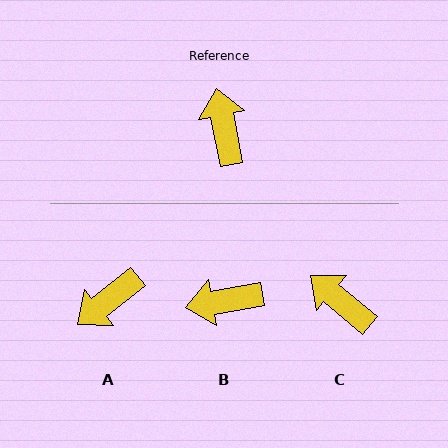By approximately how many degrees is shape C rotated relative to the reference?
Approximately 39 degrees counter-clockwise.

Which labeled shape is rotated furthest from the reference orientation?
A, about 118 degrees away.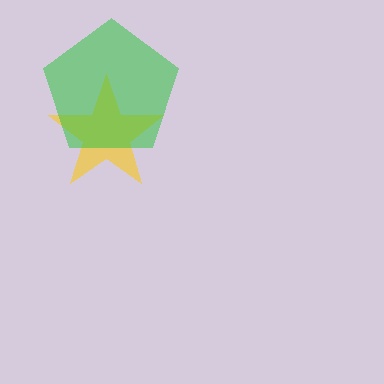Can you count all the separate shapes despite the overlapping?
Yes, there are 2 separate shapes.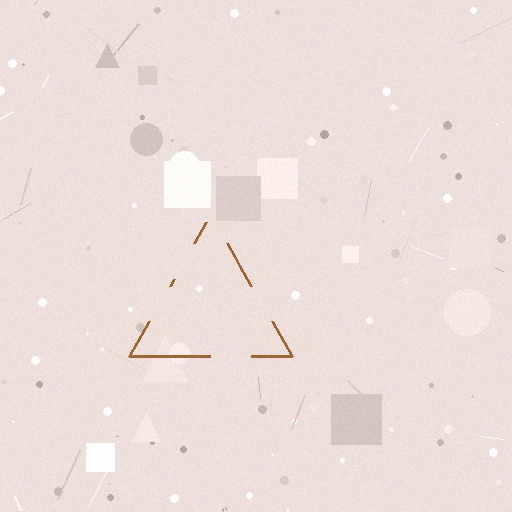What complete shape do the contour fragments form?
The contour fragments form a triangle.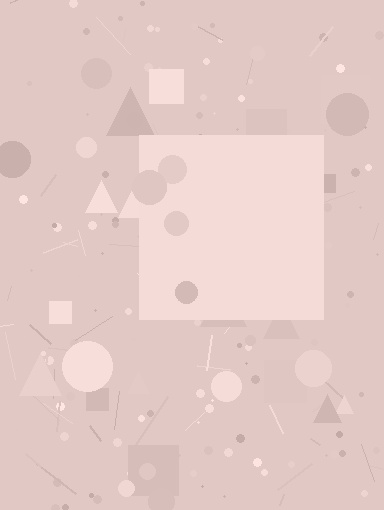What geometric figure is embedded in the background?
A square is embedded in the background.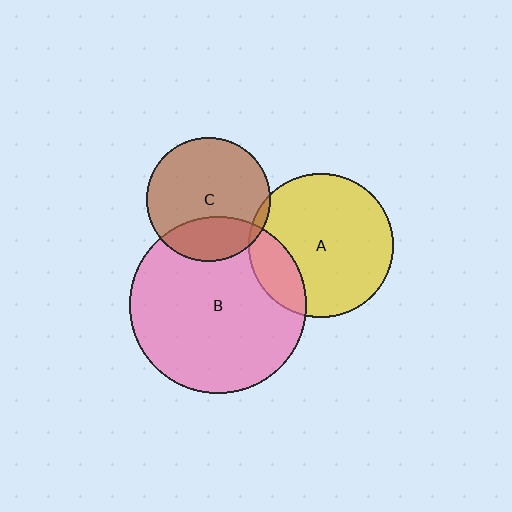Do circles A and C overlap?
Yes.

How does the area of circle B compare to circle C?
Approximately 2.0 times.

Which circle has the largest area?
Circle B (pink).